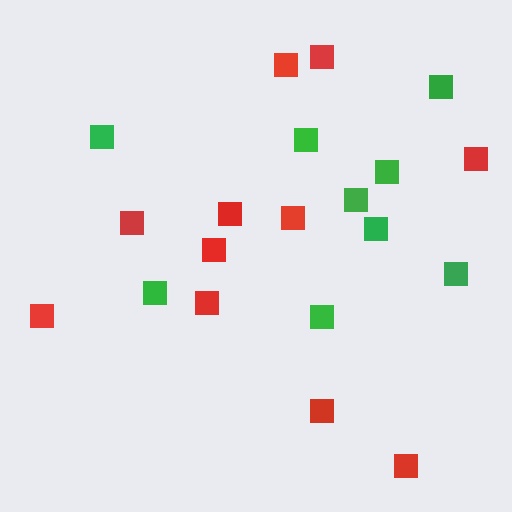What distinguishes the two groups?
There are 2 groups: one group of red squares (11) and one group of green squares (9).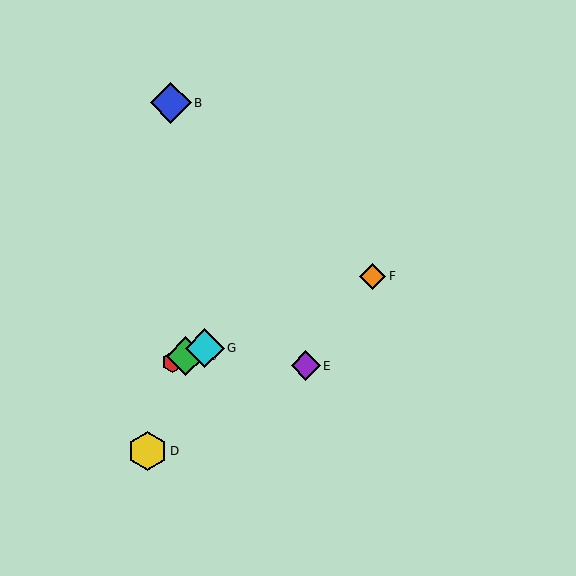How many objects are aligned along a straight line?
4 objects (A, C, F, G) are aligned along a straight line.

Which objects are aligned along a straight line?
Objects A, C, F, G are aligned along a straight line.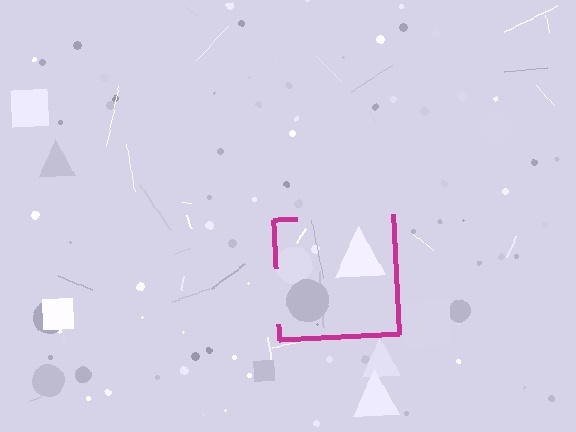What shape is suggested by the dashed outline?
The dashed outline suggests a square.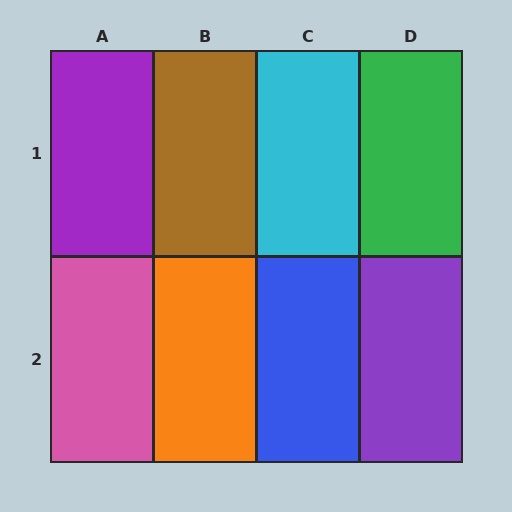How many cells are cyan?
1 cell is cyan.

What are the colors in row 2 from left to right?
Pink, orange, blue, purple.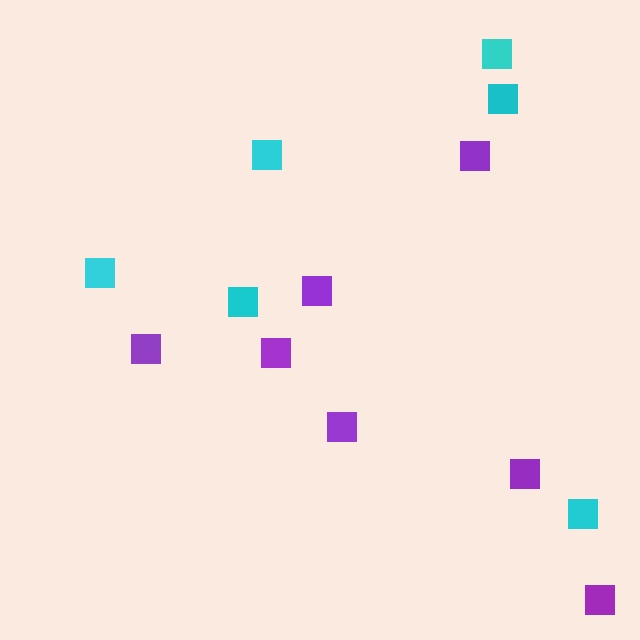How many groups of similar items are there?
There are 2 groups: one group of cyan squares (6) and one group of purple squares (7).